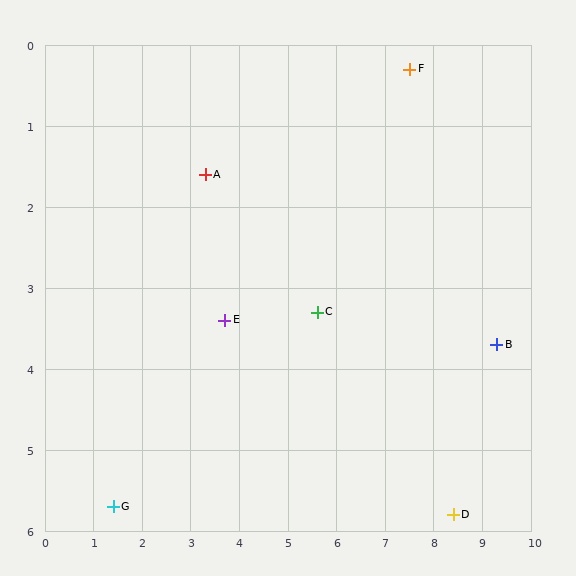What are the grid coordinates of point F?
Point F is at approximately (7.5, 0.3).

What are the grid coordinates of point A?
Point A is at approximately (3.3, 1.6).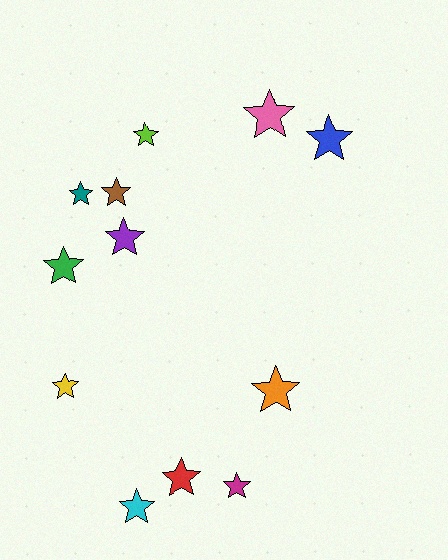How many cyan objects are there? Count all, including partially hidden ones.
There is 1 cyan object.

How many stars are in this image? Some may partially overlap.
There are 12 stars.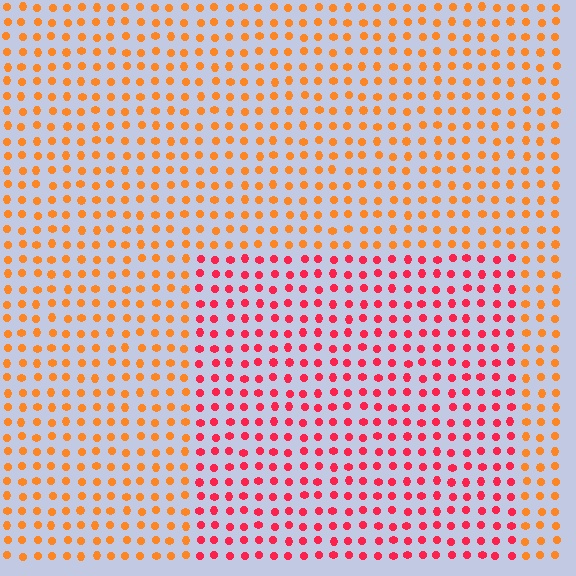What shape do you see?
I see a rectangle.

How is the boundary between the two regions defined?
The boundary is defined purely by a slight shift in hue (about 39 degrees). Spacing, size, and orientation are identical on both sides.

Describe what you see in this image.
The image is filled with small orange elements in a uniform arrangement. A rectangle-shaped region is visible where the elements are tinted to a slightly different hue, forming a subtle color boundary.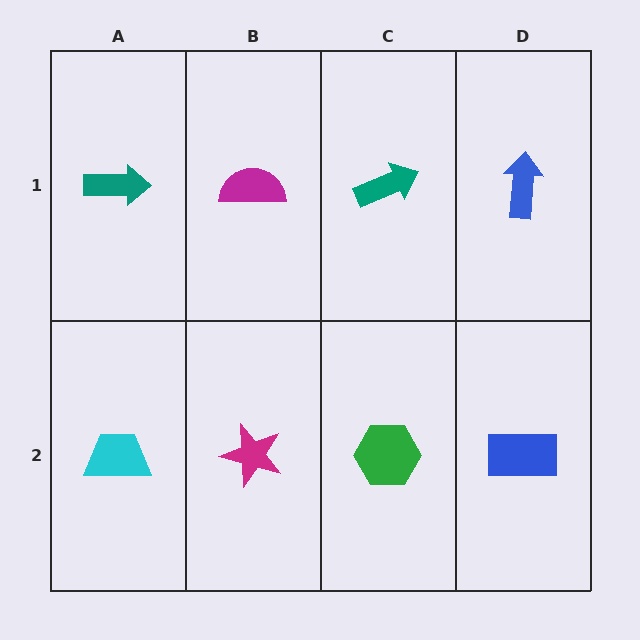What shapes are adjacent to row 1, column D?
A blue rectangle (row 2, column D), a teal arrow (row 1, column C).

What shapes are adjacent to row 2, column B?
A magenta semicircle (row 1, column B), a cyan trapezoid (row 2, column A), a green hexagon (row 2, column C).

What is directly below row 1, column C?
A green hexagon.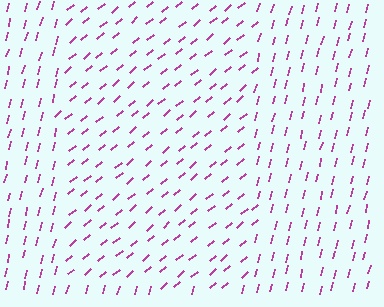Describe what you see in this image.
The image is filled with small magenta line segments. A rectangle region in the image has lines oriented differently from the surrounding lines, creating a visible texture boundary.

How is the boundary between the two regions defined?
The boundary is defined purely by a change in line orientation (approximately 36 degrees difference). All lines are the same color and thickness.